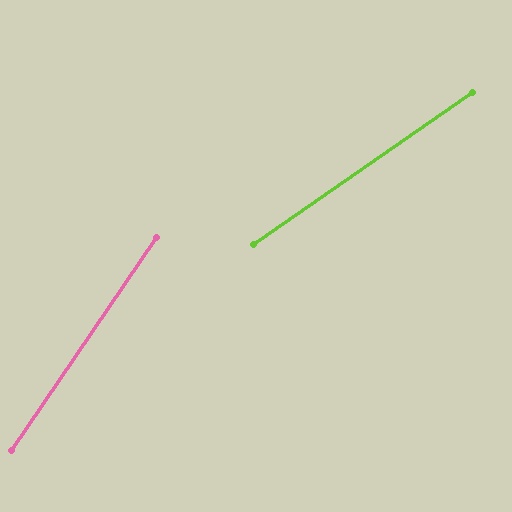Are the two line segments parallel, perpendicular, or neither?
Neither parallel nor perpendicular — they differ by about 21°.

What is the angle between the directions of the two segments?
Approximately 21 degrees.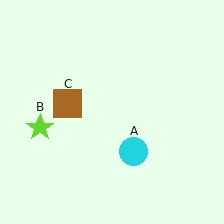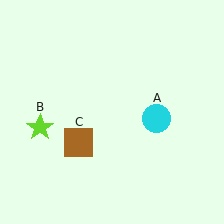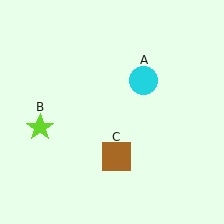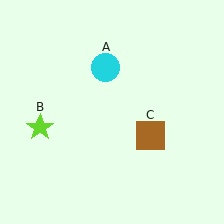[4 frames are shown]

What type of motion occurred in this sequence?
The cyan circle (object A), brown square (object C) rotated counterclockwise around the center of the scene.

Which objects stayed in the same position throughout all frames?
Lime star (object B) remained stationary.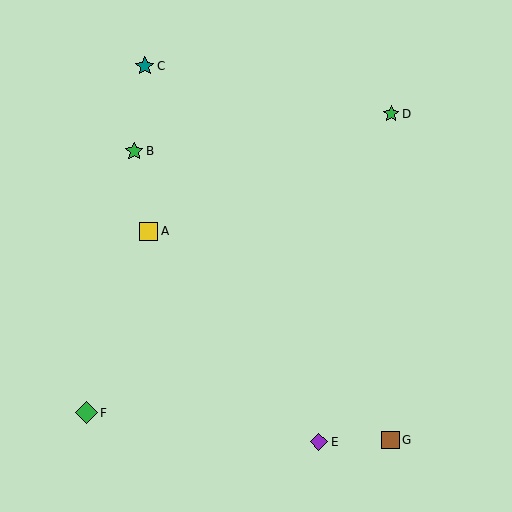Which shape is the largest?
The green diamond (labeled F) is the largest.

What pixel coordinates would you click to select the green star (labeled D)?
Click at (391, 114) to select the green star D.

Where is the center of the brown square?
The center of the brown square is at (391, 440).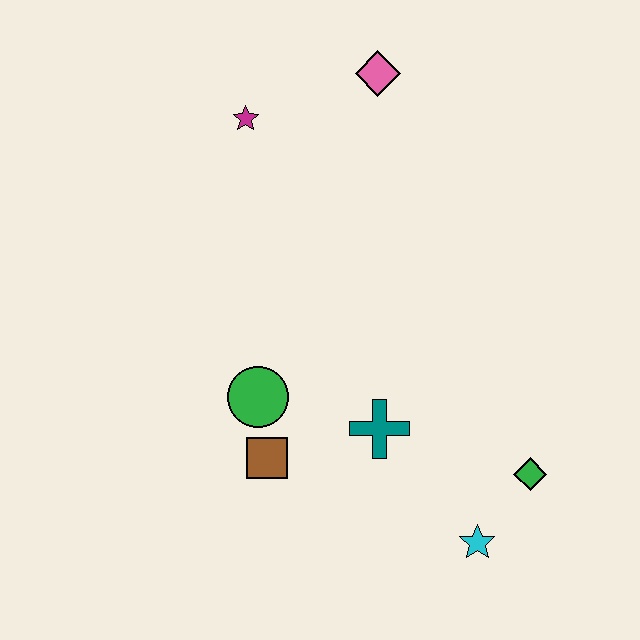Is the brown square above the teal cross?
No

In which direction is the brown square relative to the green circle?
The brown square is below the green circle.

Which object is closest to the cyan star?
The green diamond is closest to the cyan star.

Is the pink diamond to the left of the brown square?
No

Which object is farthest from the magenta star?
The cyan star is farthest from the magenta star.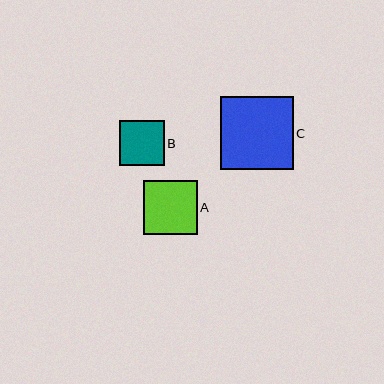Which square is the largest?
Square C is the largest with a size of approximately 72 pixels.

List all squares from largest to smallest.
From largest to smallest: C, A, B.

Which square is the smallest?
Square B is the smallest with a size of approximately 45 pixels.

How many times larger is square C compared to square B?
Square C is approximately 1.6 times the size of square B.